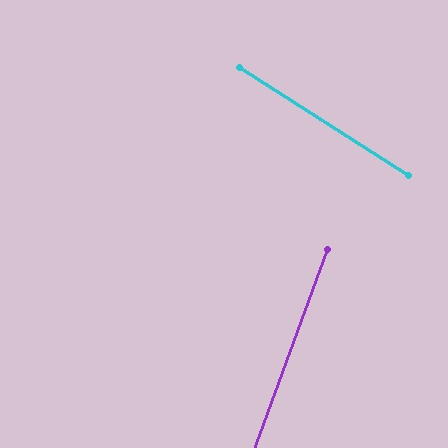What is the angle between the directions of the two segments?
Approximately 77 degrees.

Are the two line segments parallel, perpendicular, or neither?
Neither parallel nor perpendicular — they differ by about 77°.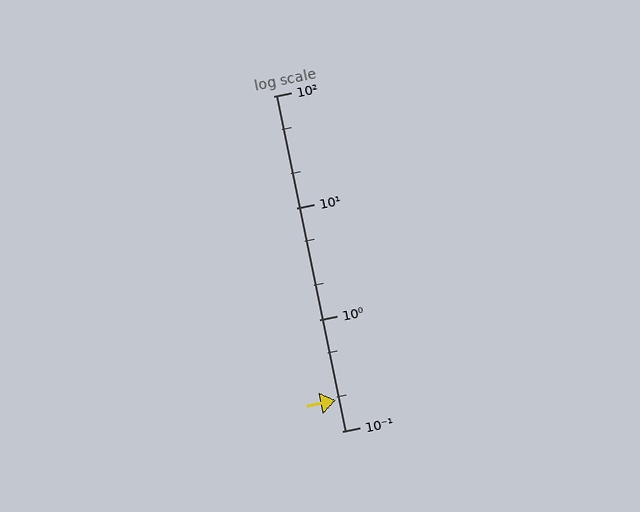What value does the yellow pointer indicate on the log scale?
The pointer indicates approximately 0.19.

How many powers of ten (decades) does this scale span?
The scale spans 3 decades, from 0.1 to 100.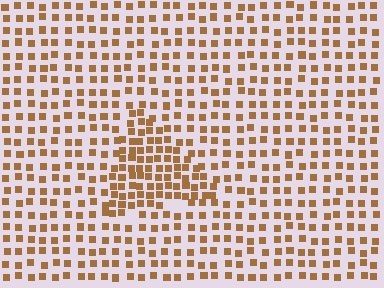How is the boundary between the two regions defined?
The boundary is defined by a change in element density (approximately 1.8x ratio). All elements are the same color, size, and shape.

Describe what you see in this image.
The image contains small brown elements arranged at two different densities. A triangle-shaped region is visible where the elements are more densely packed than the surrounding area.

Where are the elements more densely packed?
The elements are more densely packed inside the triangle boundary.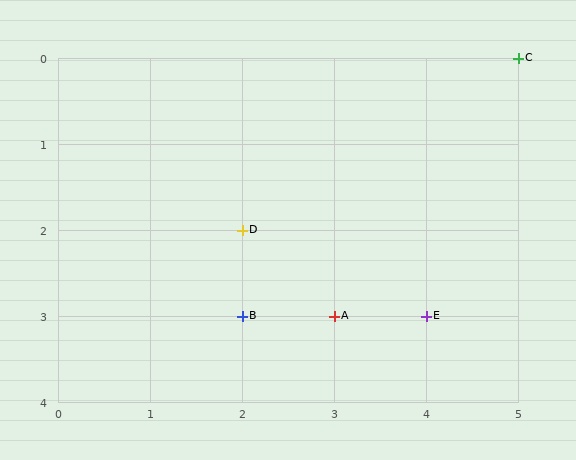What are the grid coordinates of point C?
Point C is at grid coordinates (5, 0).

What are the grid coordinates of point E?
Point E is at grid coordinates (4, 3).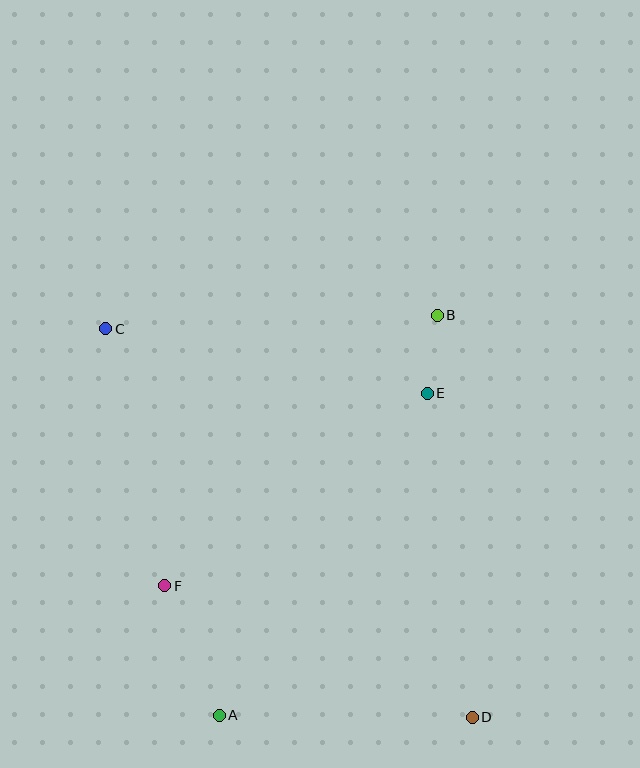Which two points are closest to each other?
Points B and E are closest to each other.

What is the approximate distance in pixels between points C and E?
The distance between C and E is approximately 328 pixels.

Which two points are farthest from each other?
Points C and D are farthest from each other.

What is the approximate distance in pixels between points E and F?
The distance between E and F is approximately 325 pixels.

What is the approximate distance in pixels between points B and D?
The distance between B and D is approximately 403 pixels.